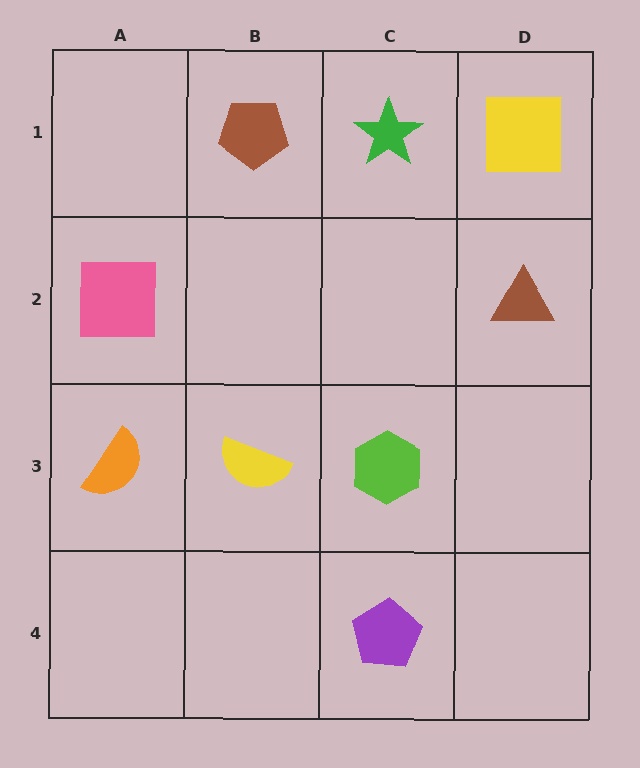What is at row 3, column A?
An orange semicircle.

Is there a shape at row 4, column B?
No, that cell is empty.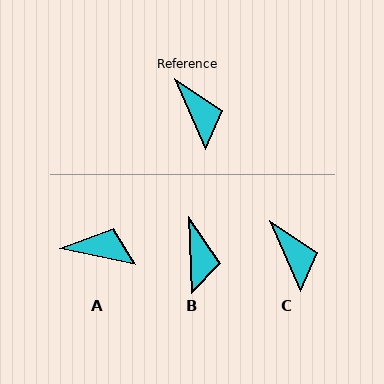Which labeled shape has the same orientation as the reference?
C.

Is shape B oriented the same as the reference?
No, it is off by about 22 degrees.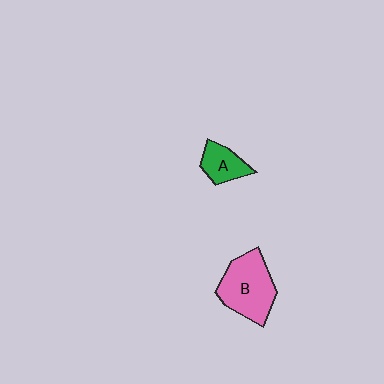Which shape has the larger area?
Shape B (pink).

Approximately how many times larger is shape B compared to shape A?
Approximately 2.1 times.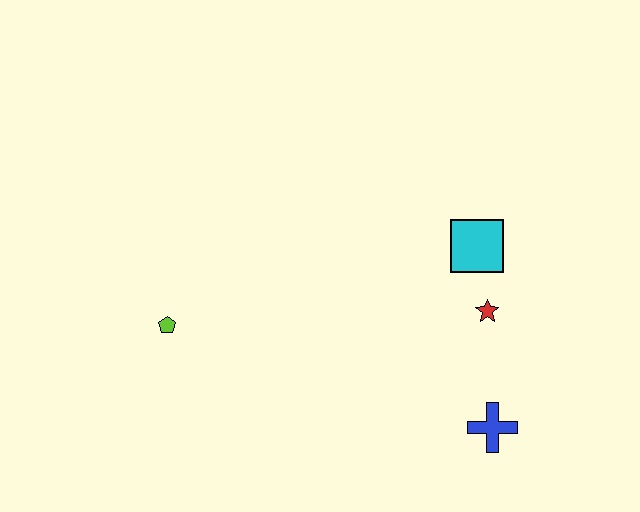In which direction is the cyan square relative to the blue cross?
The cyan square is above the blue cross.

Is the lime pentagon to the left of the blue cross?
Yes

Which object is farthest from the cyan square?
The lime pentagon is farthest from the cyan square.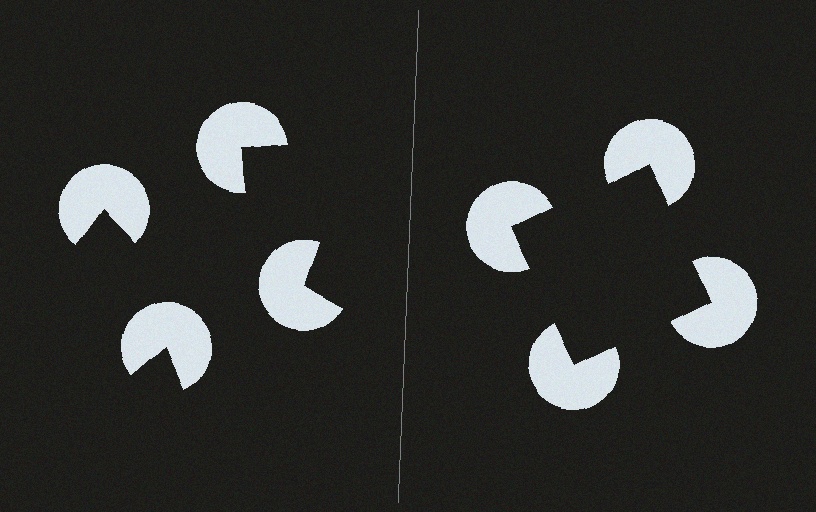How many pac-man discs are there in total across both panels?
8 — 4 on each side.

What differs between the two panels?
The pac-man discs are positioned identically on both sides; only the wedge orientations differ. On the right they align to a square; on the left they are misaligned.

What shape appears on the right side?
An illusory square.